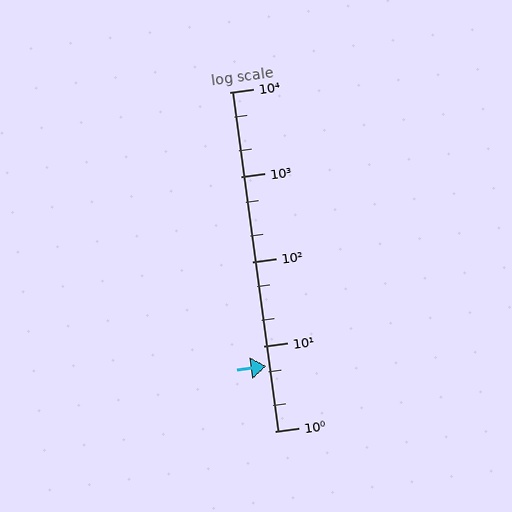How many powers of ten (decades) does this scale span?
The scale spans 4 decades, from 1 to 10000.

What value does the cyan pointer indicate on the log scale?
The pointer indicates approximately 5.8.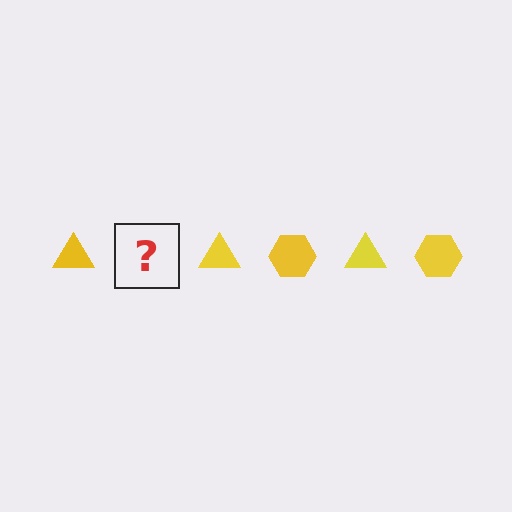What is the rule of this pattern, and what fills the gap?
The rule is that the pattern cycles through triangle, hexagon shapes in yellow. The gap should be filled with a yellow hexagon.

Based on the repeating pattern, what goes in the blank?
The blank should be a yellow hexagon.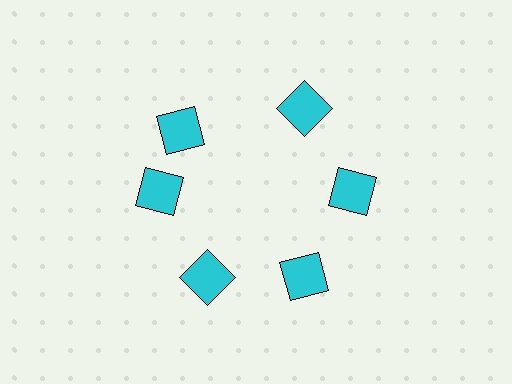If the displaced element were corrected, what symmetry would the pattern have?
It would have 6-fold rotational symmetry — the pattern would map onto itself every 60 degrees.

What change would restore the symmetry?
The symmetry would be restored by rotating it back into even spacing with its neighbors so that all 6 squares sit at equal angles and equal distance from the center.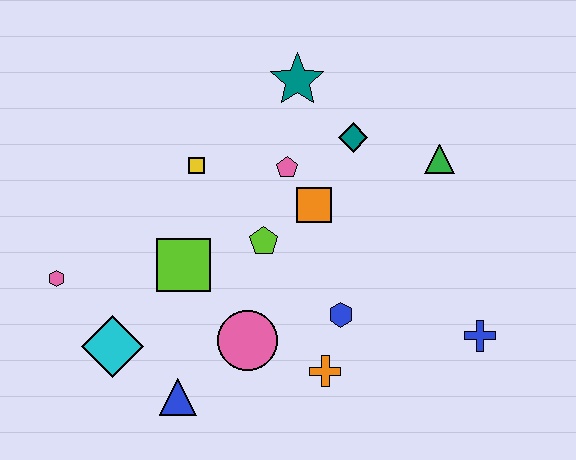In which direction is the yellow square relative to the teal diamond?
The yellow square is to the left of the teal diamond.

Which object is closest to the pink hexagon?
The cyan diamond is closest to the pink hexagon.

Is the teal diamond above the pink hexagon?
Yes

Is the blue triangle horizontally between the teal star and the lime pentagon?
No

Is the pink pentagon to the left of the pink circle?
No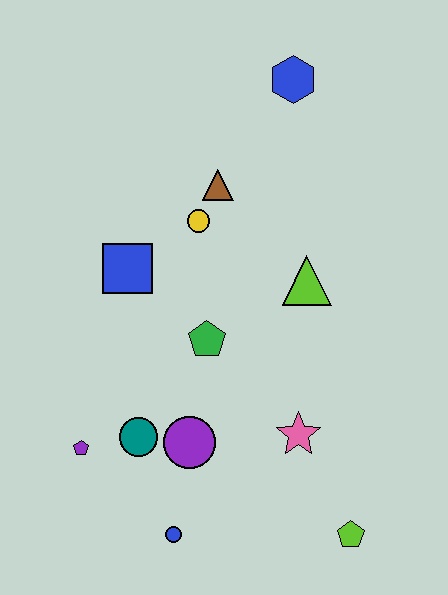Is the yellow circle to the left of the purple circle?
No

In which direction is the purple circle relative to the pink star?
The purple circle is to the left of the pink star.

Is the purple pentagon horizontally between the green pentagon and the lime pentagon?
No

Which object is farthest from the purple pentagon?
The blue hexagon is farthest from the purple pentagon.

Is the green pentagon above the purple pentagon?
Yes